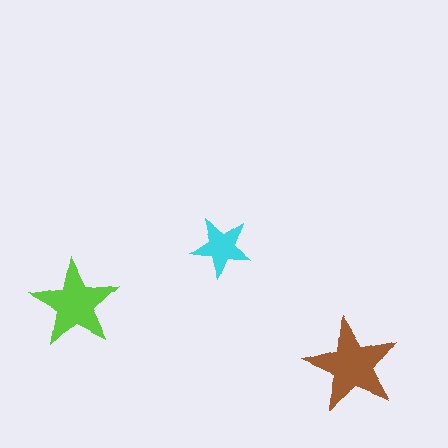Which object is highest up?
The cyan star is topmost.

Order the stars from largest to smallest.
the brown one, the lime one, the cyan one.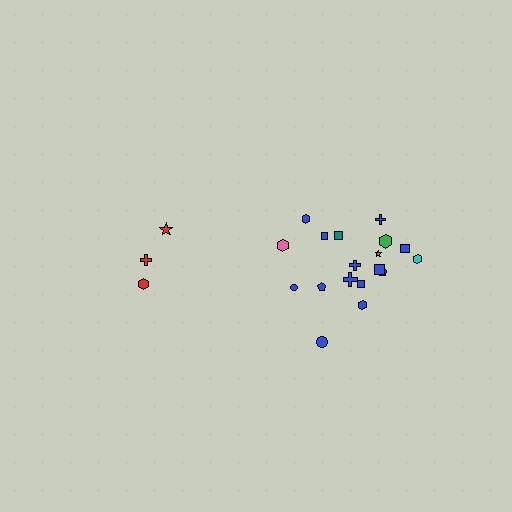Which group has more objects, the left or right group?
The right group.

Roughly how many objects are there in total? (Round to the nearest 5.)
Roughly 20 objects in total.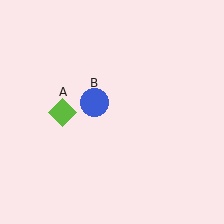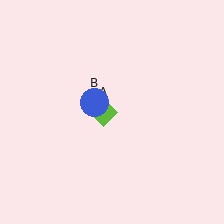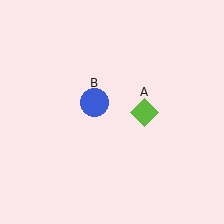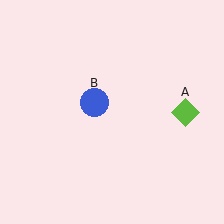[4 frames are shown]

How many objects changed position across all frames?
1 object changed position: lime diamond (object A).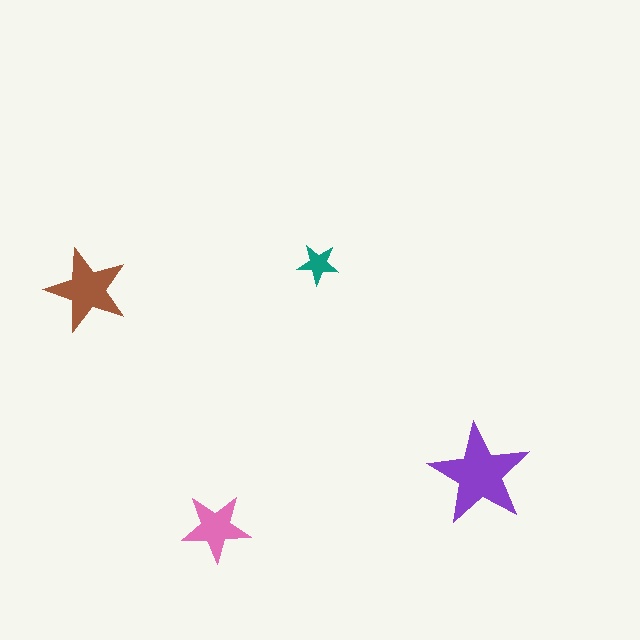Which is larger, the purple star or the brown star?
The purple one.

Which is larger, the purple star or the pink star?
The purple one.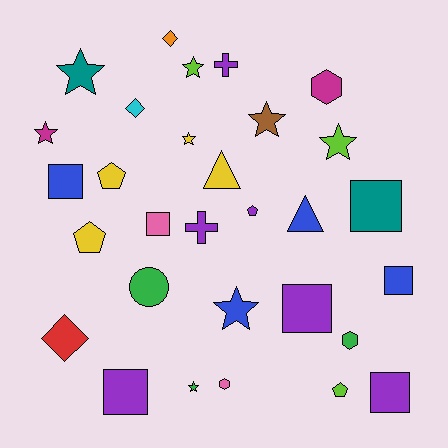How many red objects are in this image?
There is 1 red object.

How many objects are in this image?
There are 30 objects.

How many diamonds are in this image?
There are 3 diamonds.